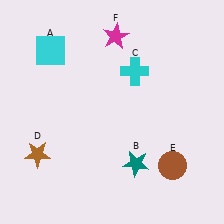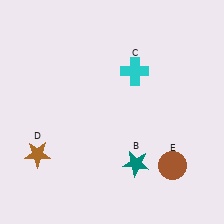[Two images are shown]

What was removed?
The magenta star (F), the cyan square (A) were removed in Image 2.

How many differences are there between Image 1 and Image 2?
There are 2 differences between the two images.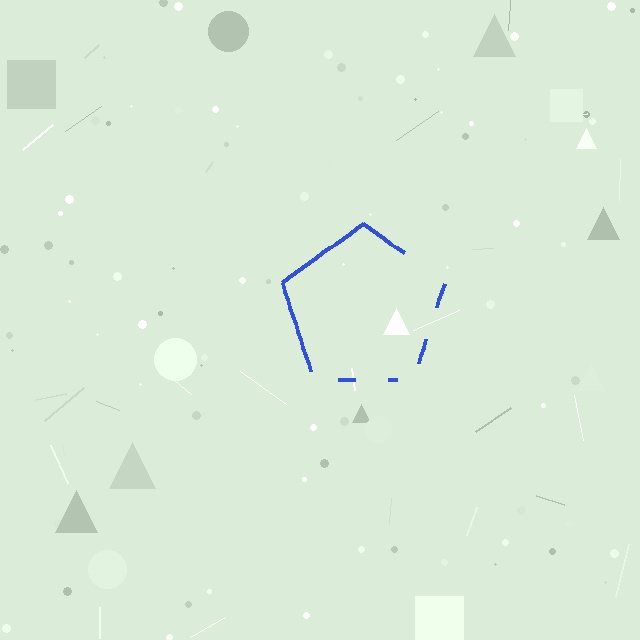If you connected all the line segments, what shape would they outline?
They would outline a pentagon.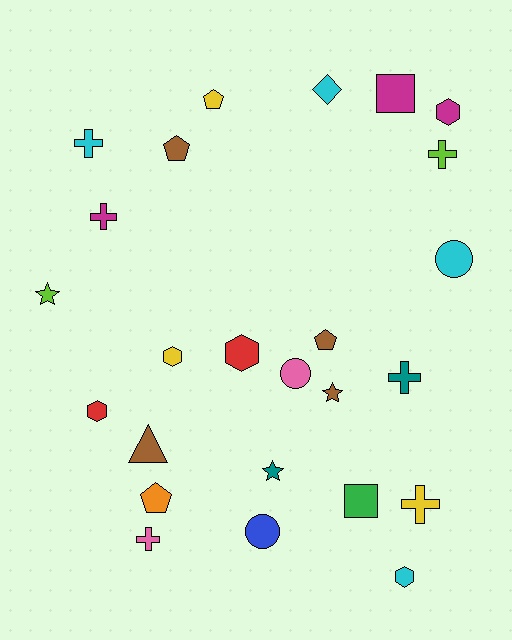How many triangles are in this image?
There is 1 triangle.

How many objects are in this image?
There are 25 objects.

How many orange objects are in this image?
There is 1 orange object.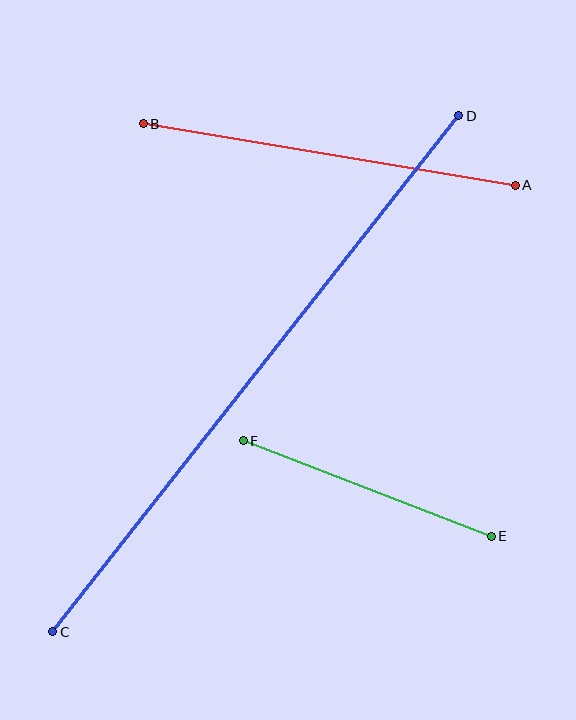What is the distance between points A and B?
The distance is approximately 377 pixels.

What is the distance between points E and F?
The distance is approximately 266 pixels.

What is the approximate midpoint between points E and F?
The midpoint is at approximately (367, 489) pixels.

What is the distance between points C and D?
The distance is approximately 657 pixels.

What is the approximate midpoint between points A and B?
The midpoint is at approximately (329, 154) pixels.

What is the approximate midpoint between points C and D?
The midpoint is at approximately (256, 374) pixels.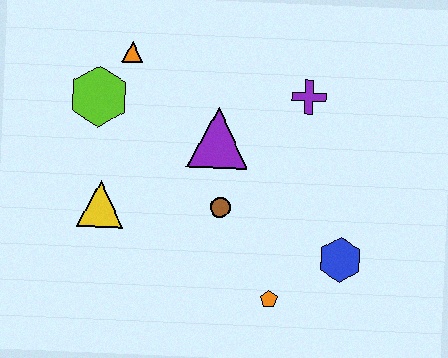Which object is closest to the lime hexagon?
The orange triangle is closest to the lime hexagon.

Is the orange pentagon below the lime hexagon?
Yes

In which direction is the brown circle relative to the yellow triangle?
The brown circle is to the right of the yellow triangle.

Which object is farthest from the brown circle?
The orange triangle is farthest from the brown circle.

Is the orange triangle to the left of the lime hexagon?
No